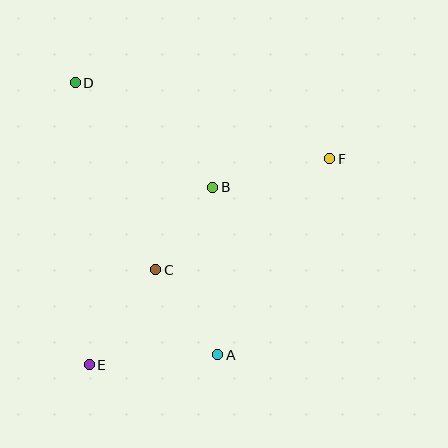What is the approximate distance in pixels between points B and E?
The distance between B and E is approximately 216 pixels.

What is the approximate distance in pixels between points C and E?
The distance between C and E is approximately 116 pixels.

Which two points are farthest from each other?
Points E and F are farthest from each other.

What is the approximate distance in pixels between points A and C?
The distance between A and C is approximately 105 pixels.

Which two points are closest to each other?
Points B and C are closest to each other.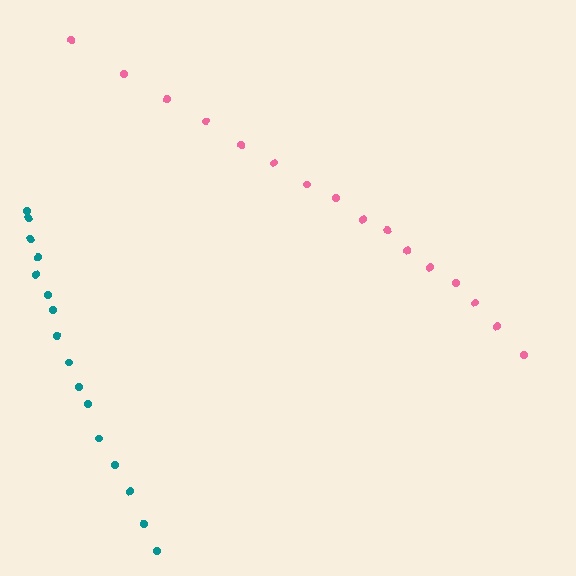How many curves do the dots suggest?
There are 2 distinct paths.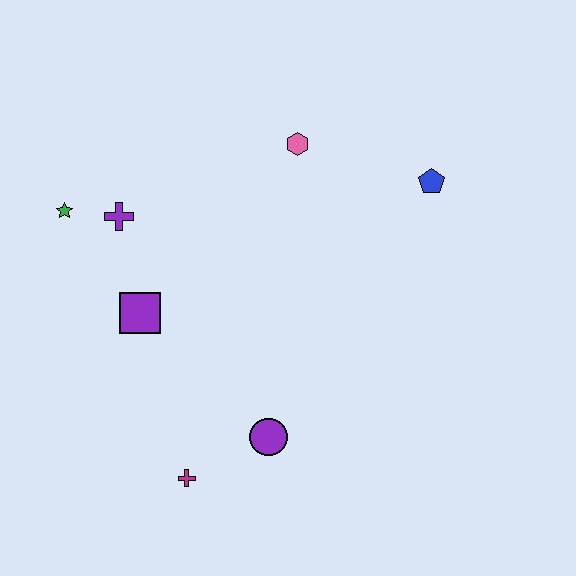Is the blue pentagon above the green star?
Yes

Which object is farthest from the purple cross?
The blue pentagon is farthest from the purple cross.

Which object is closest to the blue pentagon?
The pink hexagon is closest to the blue pentagon.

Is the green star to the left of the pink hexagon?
Yes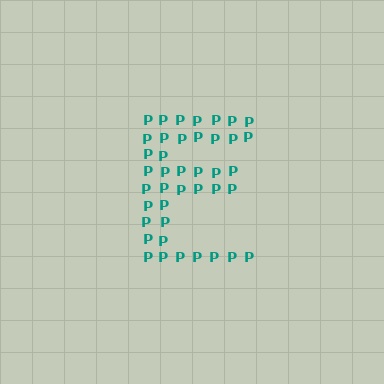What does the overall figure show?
The overall figure shows the letter E.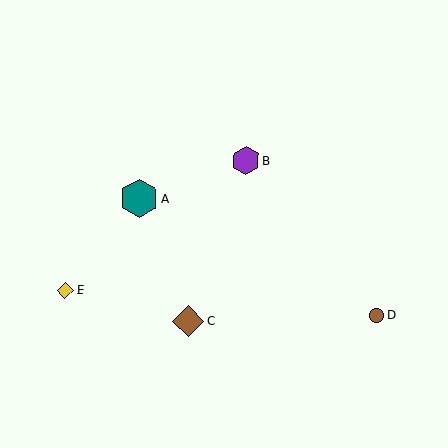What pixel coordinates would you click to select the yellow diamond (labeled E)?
Click at (65, 290) to select the yellow diamond E.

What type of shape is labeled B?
Shape B is a purple hexagon.